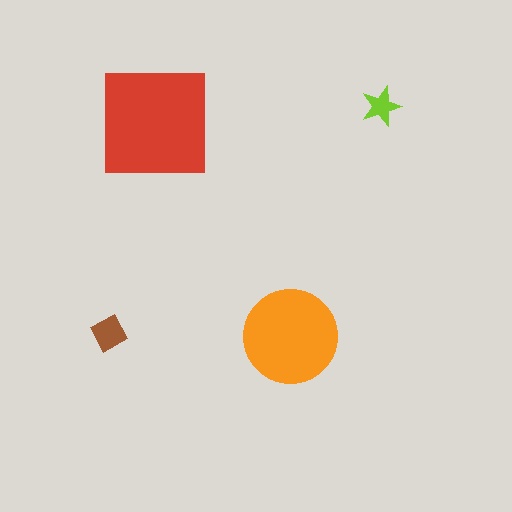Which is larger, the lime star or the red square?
The red square.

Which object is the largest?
The red square.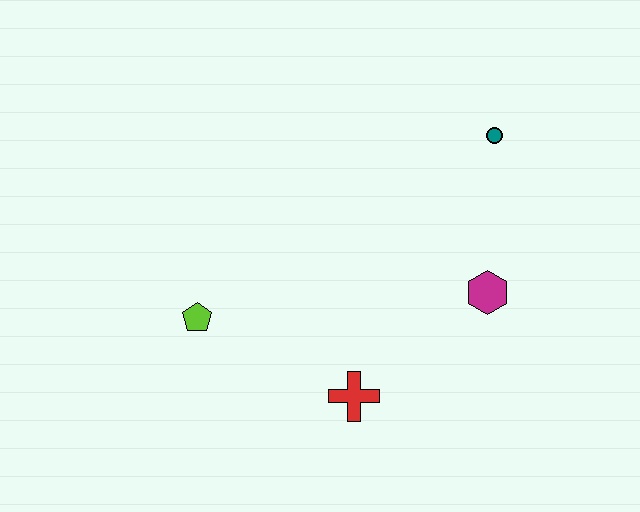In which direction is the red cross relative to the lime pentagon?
The red cross is to the right of the lime pentagon.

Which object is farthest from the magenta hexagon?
The lime pentagon is farthest from the magenta hexagon.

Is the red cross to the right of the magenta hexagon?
No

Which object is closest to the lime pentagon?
The red cross is closest to the lime pentagon.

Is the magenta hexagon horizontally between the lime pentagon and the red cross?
No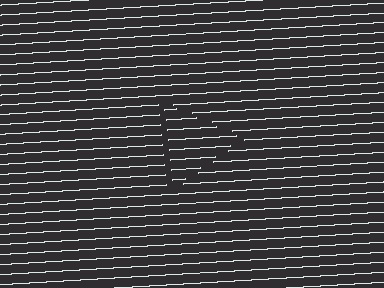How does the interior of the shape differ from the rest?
The interior of the shape contains the same grating, shifted by half a period — the contour is defined by the phase discontinuity where line-ends from the inner and outer gratings abut.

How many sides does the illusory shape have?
3 sides — the line-ends trace a triangle.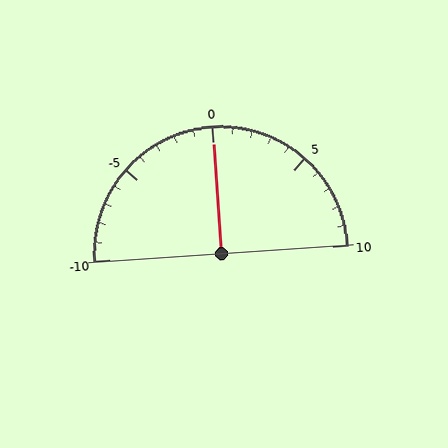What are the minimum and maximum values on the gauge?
The gauge ranges from -10 to 10.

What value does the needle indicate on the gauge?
The needle indicates approximately 0.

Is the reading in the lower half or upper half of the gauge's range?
The reading is in the upper half of the range (-10 to 10).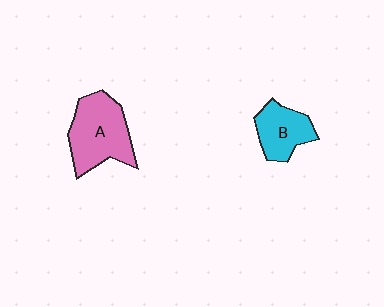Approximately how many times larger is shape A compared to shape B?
Approximately 1.6 times.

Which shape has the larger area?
Shape A (pink).